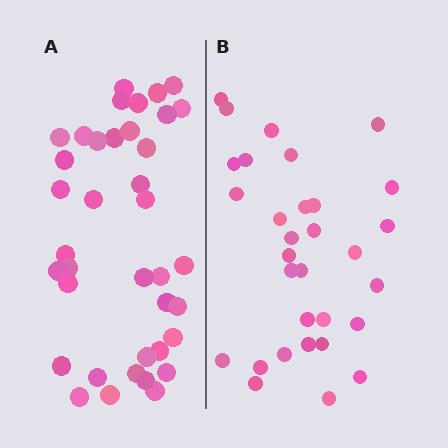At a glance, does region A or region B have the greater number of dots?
Region A (the left region) has more dots.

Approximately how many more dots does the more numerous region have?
Region A has roughly 8 or so more dots than region B.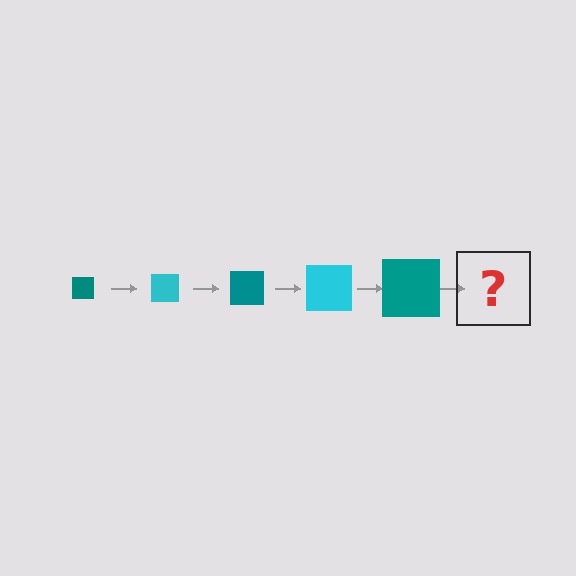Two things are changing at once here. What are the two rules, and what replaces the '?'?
The two rules are that the square grows larger each step and the color cycles through teal and cyan. The '?' should be a cyan square, larger than the previous one.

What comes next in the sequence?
The next element should be a cyan square, larger than the previous one.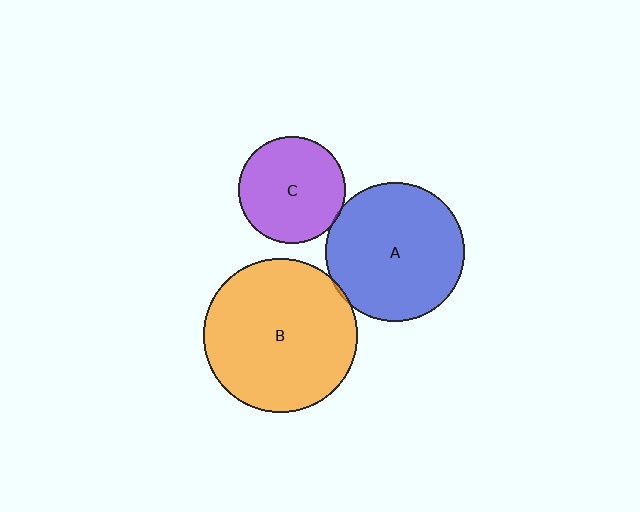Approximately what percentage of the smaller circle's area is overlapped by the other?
Approximately 5%.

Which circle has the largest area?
Circle B (orange).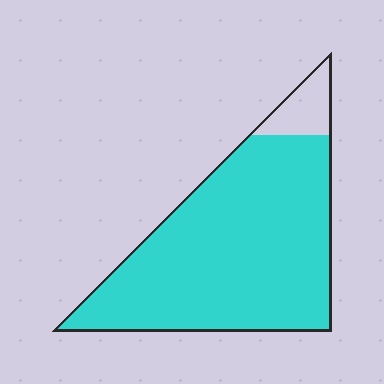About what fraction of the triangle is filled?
About nine tenths (9/10).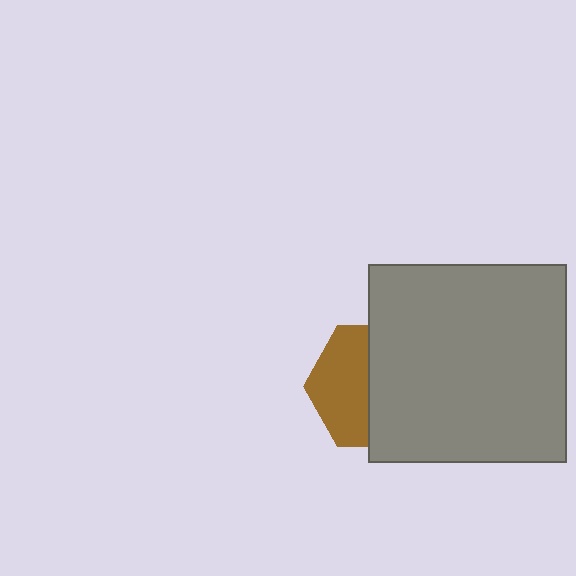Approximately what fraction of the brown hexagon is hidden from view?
Roughly 55% of the brown hexagon is hidden behind the gray square.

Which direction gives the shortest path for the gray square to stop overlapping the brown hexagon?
Moving right gives the shortest separation.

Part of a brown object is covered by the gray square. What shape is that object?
It is a hexagon.